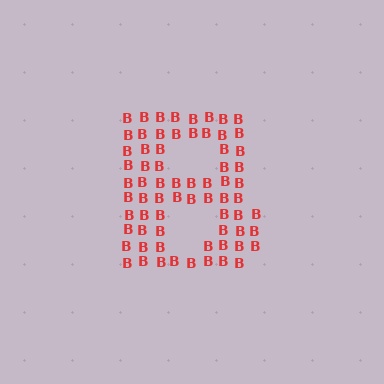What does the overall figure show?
The overall figure shows the letter B.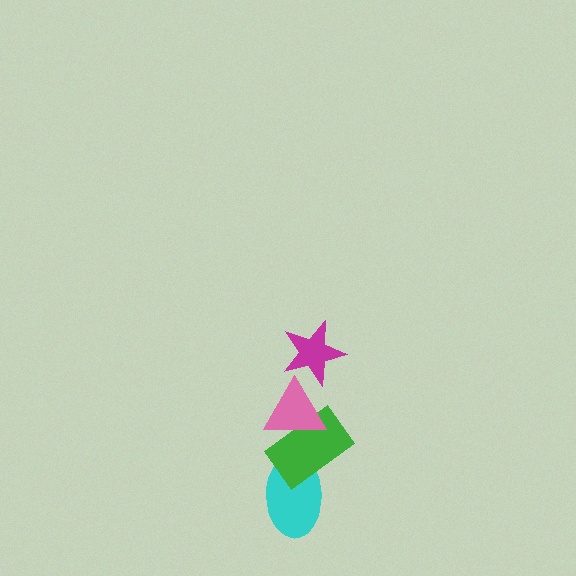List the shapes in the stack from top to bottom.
From top to bottom: the magenta star, the pink triangle, the green rectangle, the cyan ellipse.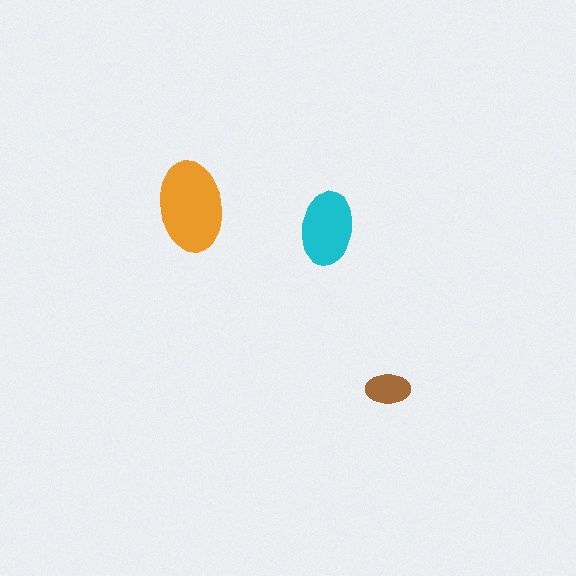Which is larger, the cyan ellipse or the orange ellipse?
The orange one.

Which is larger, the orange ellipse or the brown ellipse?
The orange one.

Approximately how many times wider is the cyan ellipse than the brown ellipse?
About 1.5 times wider.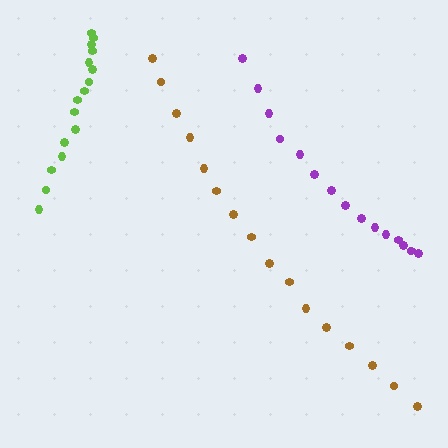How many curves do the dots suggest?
There are 3 distinct paths.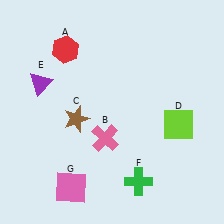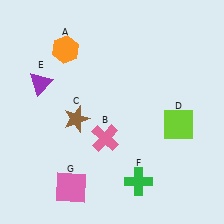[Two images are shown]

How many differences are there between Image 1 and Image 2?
There is 1 difference between the two images.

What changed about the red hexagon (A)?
In Image 1, A is red. In Image 2, it changed to orange.